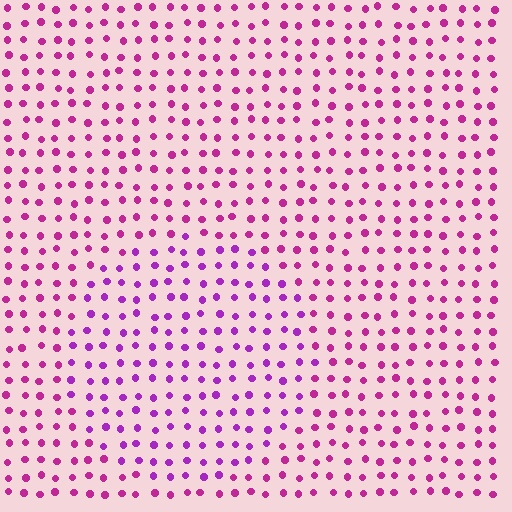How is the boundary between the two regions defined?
The boundary is defined purely by a slight shift in hue (about 26 degrees). Spacing, size, and orientation are identical on both sides.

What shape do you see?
I see a circle.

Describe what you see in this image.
The image is filled with small magenta elements in a uniform arrangement. A circle-shaped region is visible where the elements are tinted to a slightly different hue, forming a subtle color boundary.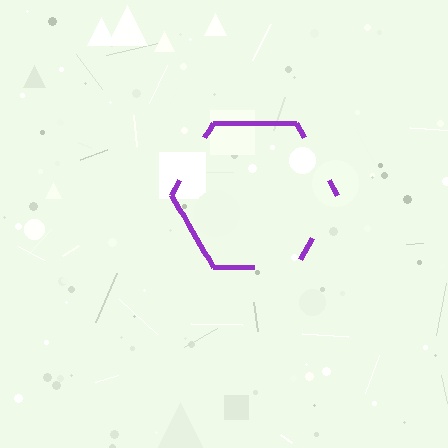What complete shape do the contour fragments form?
The contour fragments form a hexagon.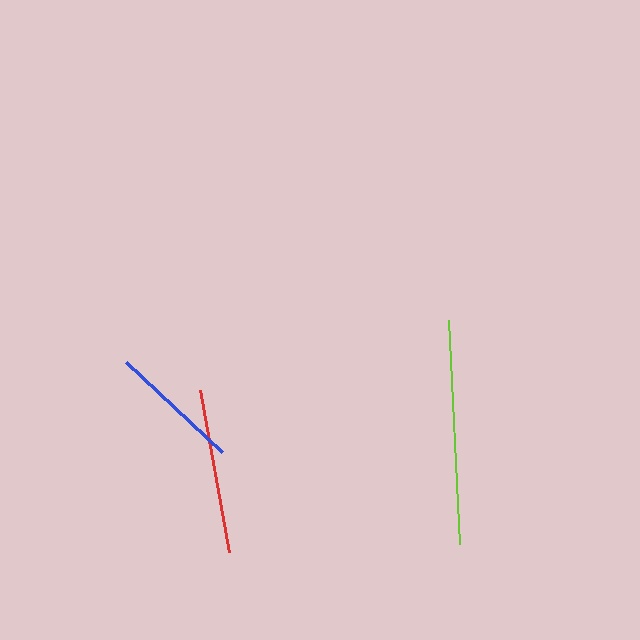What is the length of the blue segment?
The blue segment is approximately 132 pixels long.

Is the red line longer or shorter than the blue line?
The red line is longer than the blue line.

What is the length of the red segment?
The red segment is approximately 164 pixels long.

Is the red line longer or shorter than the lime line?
The lime line is longer than the red line.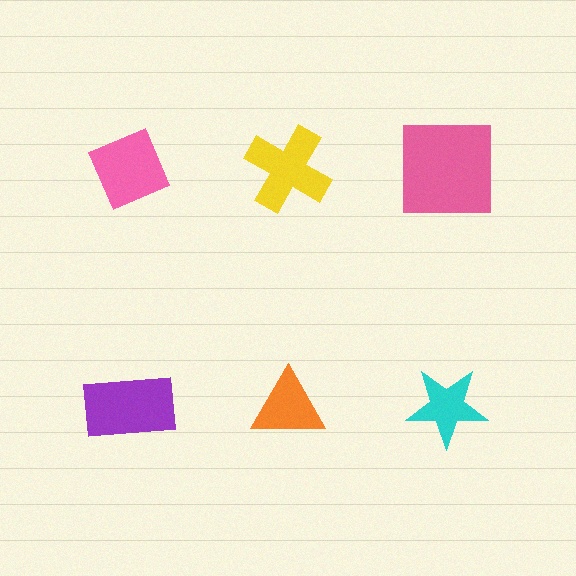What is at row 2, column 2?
An orange triangle.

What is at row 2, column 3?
A cyan star.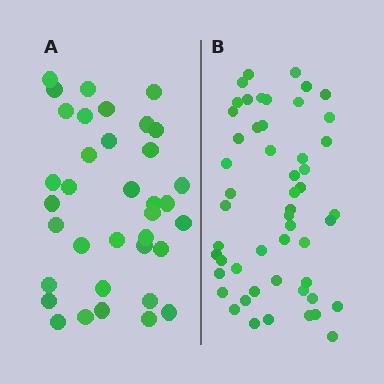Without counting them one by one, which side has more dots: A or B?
Region B (the right region) has more dots.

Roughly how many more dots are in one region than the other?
Region B has approximately 15 more dots than region A.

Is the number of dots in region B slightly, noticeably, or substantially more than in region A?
Region B has noticeably more, but not dramatically so. The ratio is roughly 1.4 to 1.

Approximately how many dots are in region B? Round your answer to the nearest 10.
About 50 dots. (The exact count is 52, which rounds to 50.)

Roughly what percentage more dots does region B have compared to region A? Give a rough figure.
About 45% more.